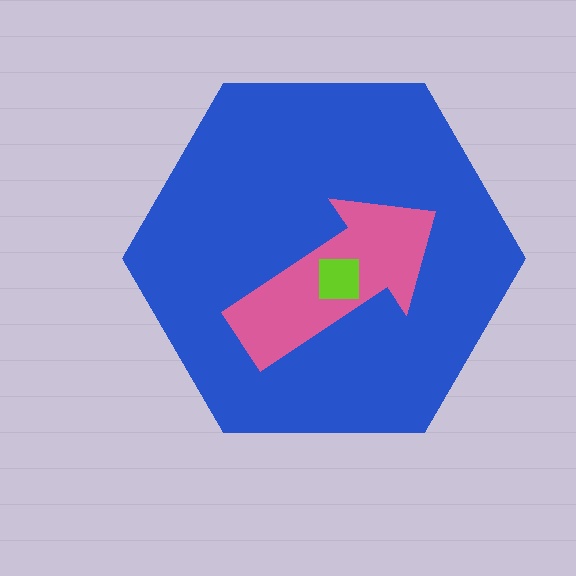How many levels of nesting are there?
3.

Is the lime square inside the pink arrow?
Yes.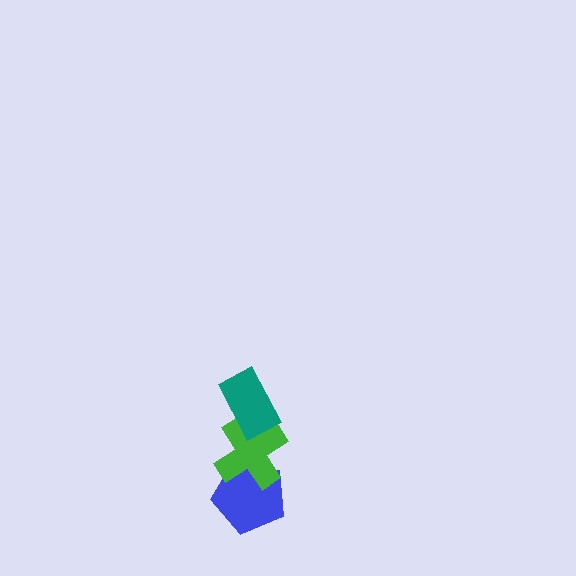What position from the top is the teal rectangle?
The teal rectangle is 1st from the top.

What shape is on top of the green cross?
The teal rectangle is on top of the green cross.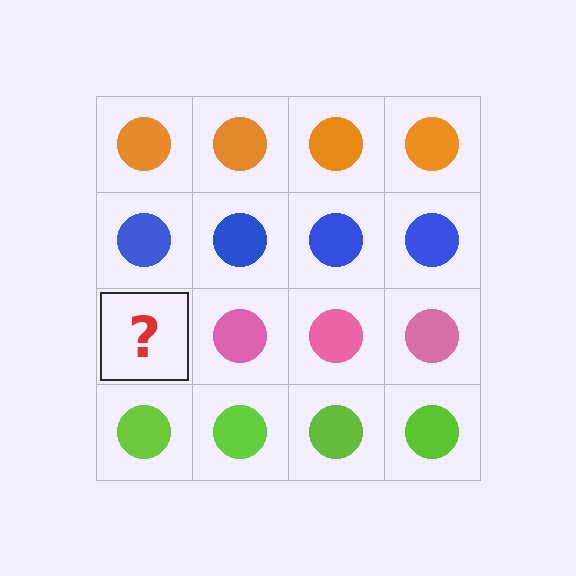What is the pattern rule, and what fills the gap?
The rule is that each row has a consistent color. The gap should be filled with a pink circle.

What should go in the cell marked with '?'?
The missing cell should contain a pink circle.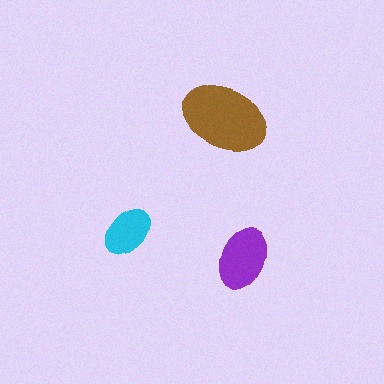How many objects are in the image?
There are 3 objects in the image.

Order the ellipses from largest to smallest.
the brown one, the purple one, the cyan one.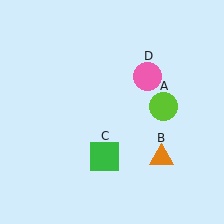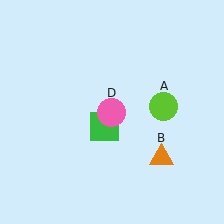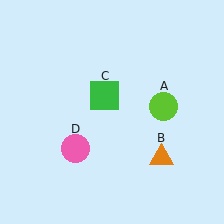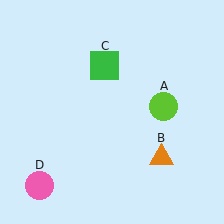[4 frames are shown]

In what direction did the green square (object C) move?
The green square (object C) moved up.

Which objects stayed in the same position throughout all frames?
Lime circle (object A) and orange triangle (object B) remained stationary.